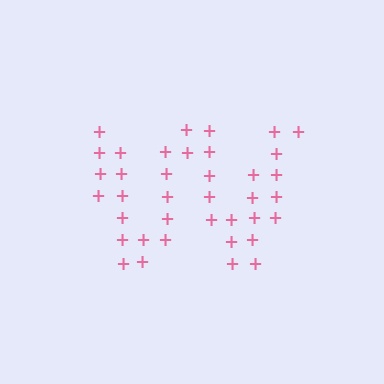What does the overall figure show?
The overall figure shows the letter W.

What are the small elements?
The small elements are plus signs.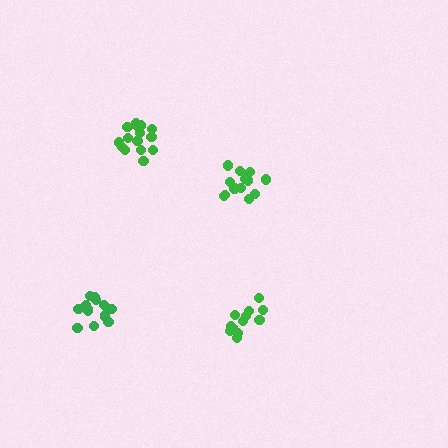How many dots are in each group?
Group 1: 15 dots, Group 2: 13 dots, Group 3: 14 dots, Group 4: 15 dots (57 total).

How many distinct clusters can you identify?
There are 4 distinct clusters.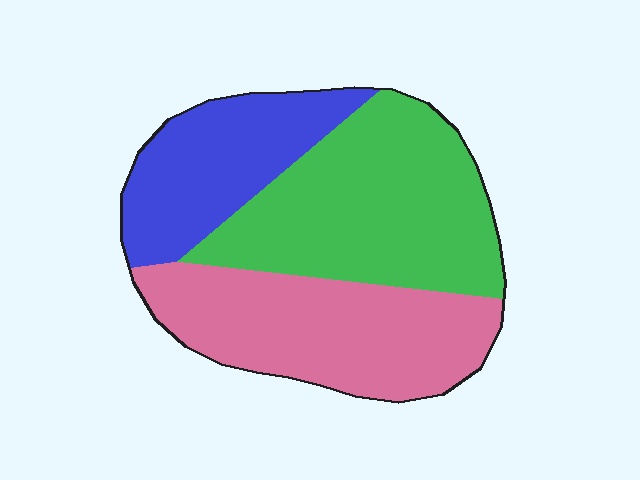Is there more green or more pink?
Green.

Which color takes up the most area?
Green, at roughly 40%.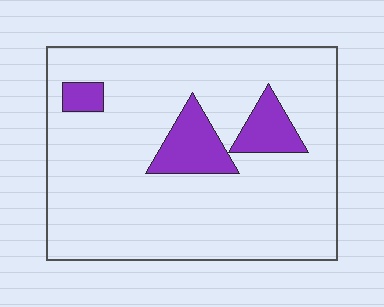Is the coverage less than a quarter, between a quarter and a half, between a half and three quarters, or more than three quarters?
Less than a quarter.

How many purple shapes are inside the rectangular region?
3.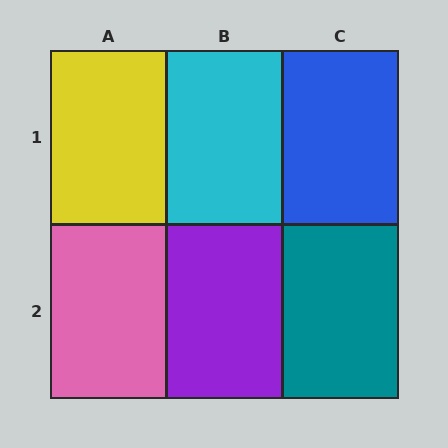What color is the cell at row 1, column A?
Yellow.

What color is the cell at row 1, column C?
Blue.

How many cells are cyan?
1 cell is cyan.